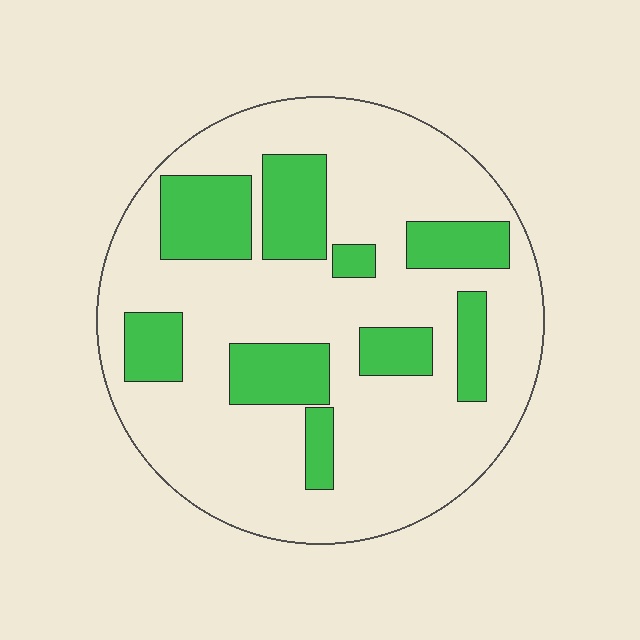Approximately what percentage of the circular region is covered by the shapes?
Approximately 25%.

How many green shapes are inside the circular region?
9.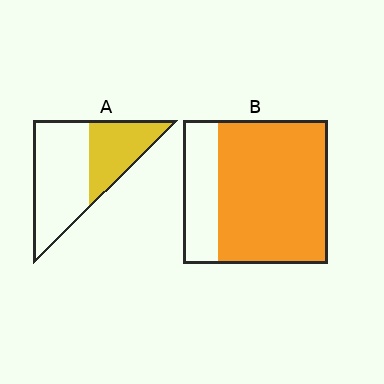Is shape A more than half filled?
No.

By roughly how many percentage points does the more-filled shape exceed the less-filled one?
By roughly 40 percentage points (B over A).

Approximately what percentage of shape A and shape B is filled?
A is approximately 40% and B is approximately 75%.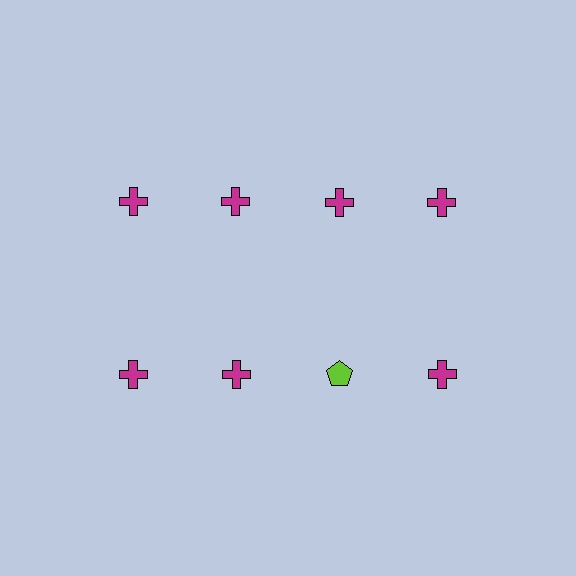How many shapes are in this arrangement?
There are 8 shapes arranged in a grid pattern.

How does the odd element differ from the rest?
It differs in both color (lime instead of magenta) and shape (pentagon instead of cross).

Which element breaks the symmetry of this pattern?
The lime pentagon in the second row, center column breaks the symmetry. All other shapes are magenta crosses.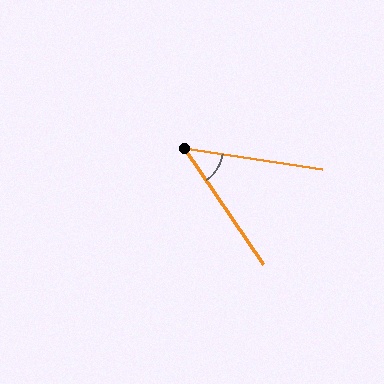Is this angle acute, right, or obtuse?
It is acute.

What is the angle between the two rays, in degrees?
Approximately 47 degrees.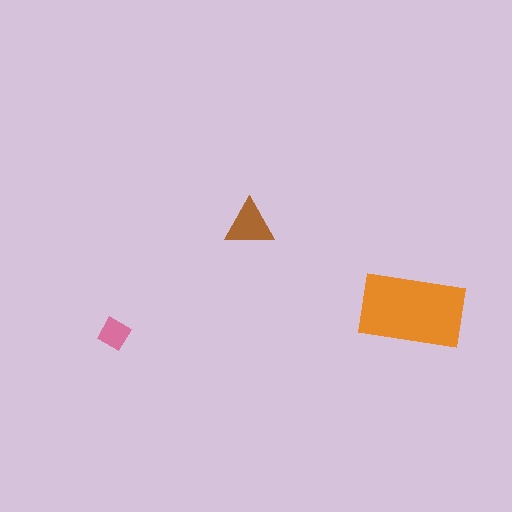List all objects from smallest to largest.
The pink diamond, the brown triangle, the orange rectangle.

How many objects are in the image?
There are 3 objects in the image.